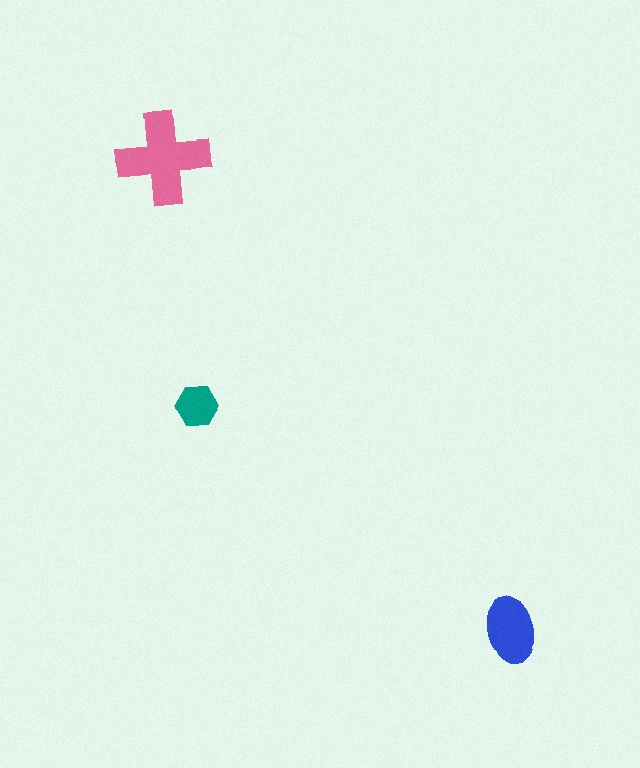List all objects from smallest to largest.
The teal hexagon, the blue ellipse, the pink cross.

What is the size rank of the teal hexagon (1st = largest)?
3rd.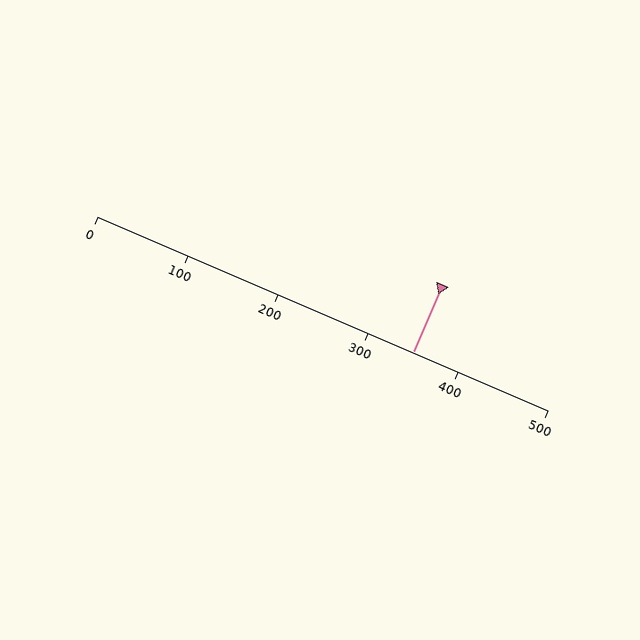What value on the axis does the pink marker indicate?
The marker indicates approximately 350.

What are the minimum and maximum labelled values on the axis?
The axis runs from 0 to 500.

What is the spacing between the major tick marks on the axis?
The major ticks are spaced 100 apart.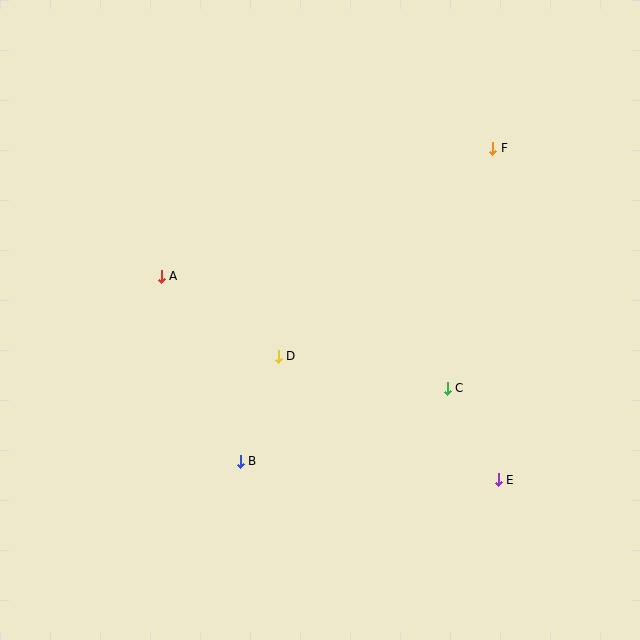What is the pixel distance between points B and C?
The distance between B and C is 219 pixels.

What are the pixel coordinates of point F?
Point F is at (493, 148).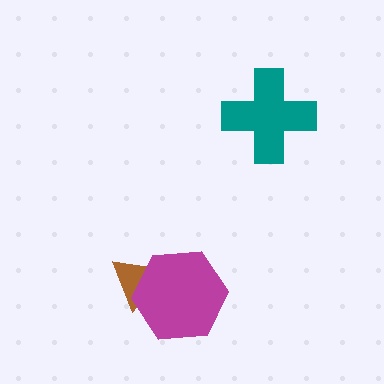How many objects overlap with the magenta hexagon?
1 object overlaps with the magenta hexagon.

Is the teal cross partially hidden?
No, no other shape covers it.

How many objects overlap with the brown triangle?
1 object overlaps with the brown triangle.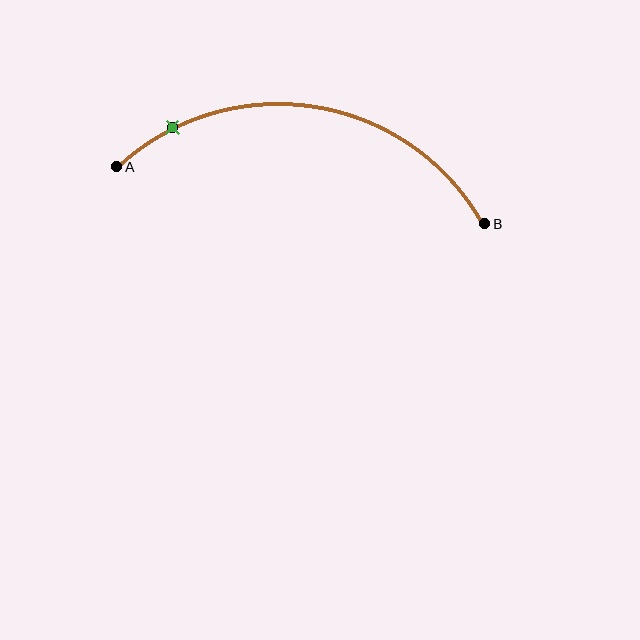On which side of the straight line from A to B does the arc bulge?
The arc bulges above the straight line connecting A and B.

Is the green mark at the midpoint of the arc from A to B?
No. The green mark lies on the arc but is closer to endpoint A. The arc midpoint would be at the point on the curve equidistant along the arc from both A and B.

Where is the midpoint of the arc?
The arc midpoint is the point on the curve farthest from the straight line joining A and B. It sits above that line.